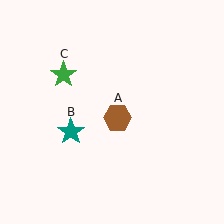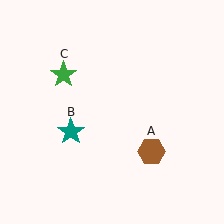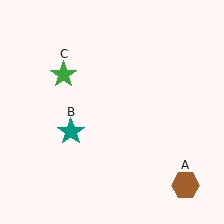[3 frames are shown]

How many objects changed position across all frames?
1 object changed position: brown hexagon (object A).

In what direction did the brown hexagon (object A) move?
The brown hexagon (object A) moved down and to the right.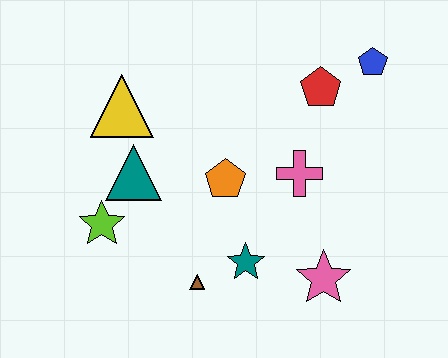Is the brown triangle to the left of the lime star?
No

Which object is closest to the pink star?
The teal star is closest to the pink star.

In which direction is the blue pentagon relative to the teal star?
The blue pentagon is above the teal star.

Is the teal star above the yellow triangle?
No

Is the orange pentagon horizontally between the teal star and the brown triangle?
Yes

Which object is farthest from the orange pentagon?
The blue pentagon is farthest from the orange pentagon.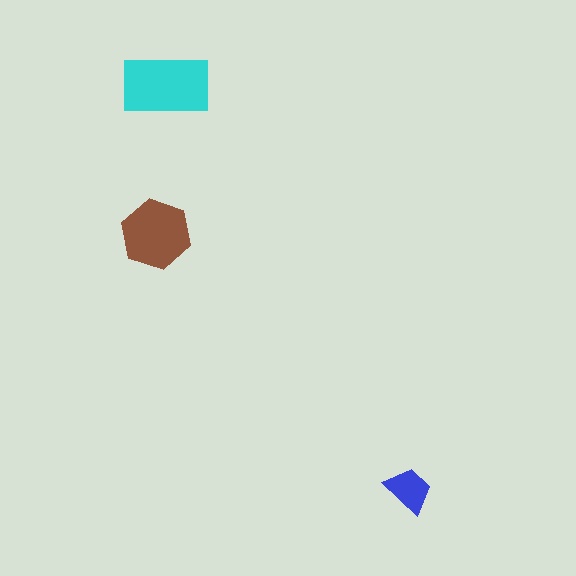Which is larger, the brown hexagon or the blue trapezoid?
The brown hexagon.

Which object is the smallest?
The blue trapezoid.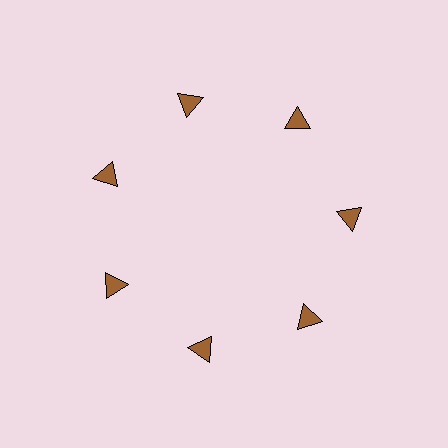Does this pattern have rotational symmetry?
Yes, this pattern has 7-fold rotational symmetry. It looks the same after rotating 51 degrees around the center.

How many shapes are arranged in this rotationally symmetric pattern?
There are 7 shapes, arranged in 7 groups of 1.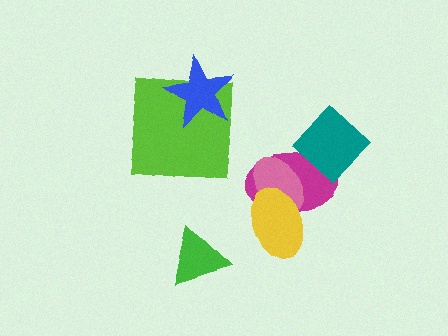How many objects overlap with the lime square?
1 object overlaps with the lime square.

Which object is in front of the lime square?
The blue star is in front of the lime square.